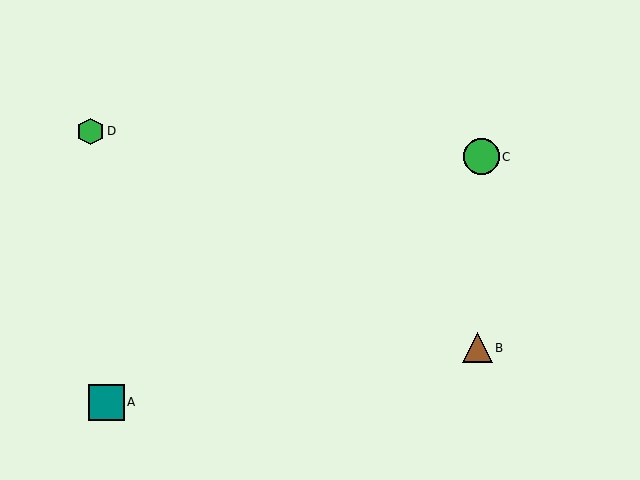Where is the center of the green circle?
The center of the green circle is at (481, 157).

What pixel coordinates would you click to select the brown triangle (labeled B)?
Click at (478, 348) to select the brown triangle B.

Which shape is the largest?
The green circle (labeled C) is the largest.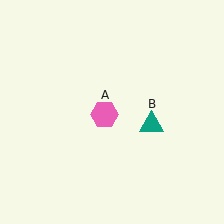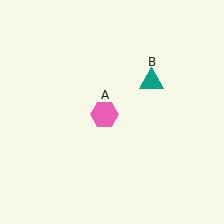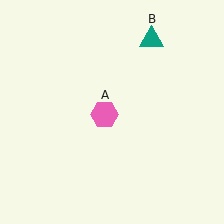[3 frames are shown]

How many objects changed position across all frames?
1 object changed position: teal triangle (object B).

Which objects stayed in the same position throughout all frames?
Pink hexagon (object A) remained stationary.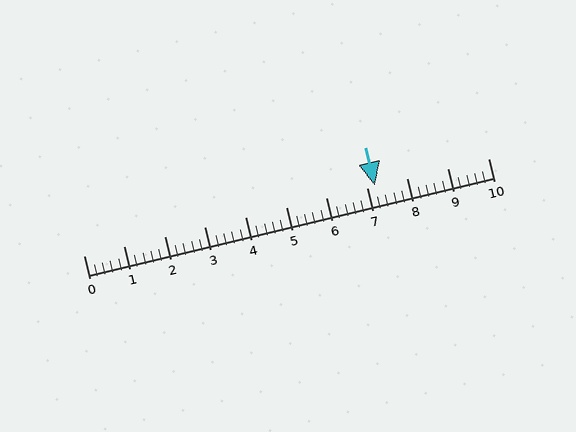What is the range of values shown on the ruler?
The ruler shows values from 0 to 10.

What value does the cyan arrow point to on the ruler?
The cyan arrow points to approximately 7.2.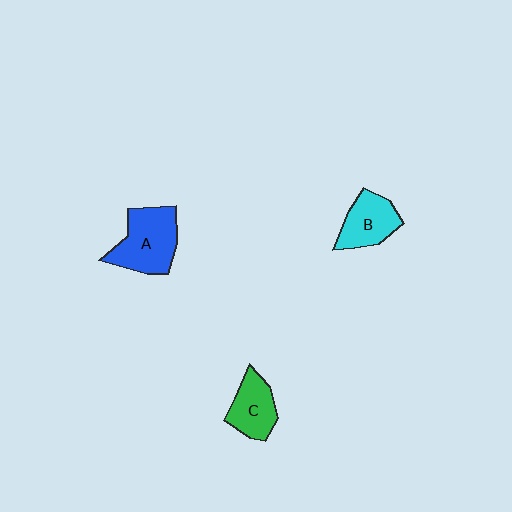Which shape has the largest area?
Shape A (blue).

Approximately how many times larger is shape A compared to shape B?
Approximately 1.4 times.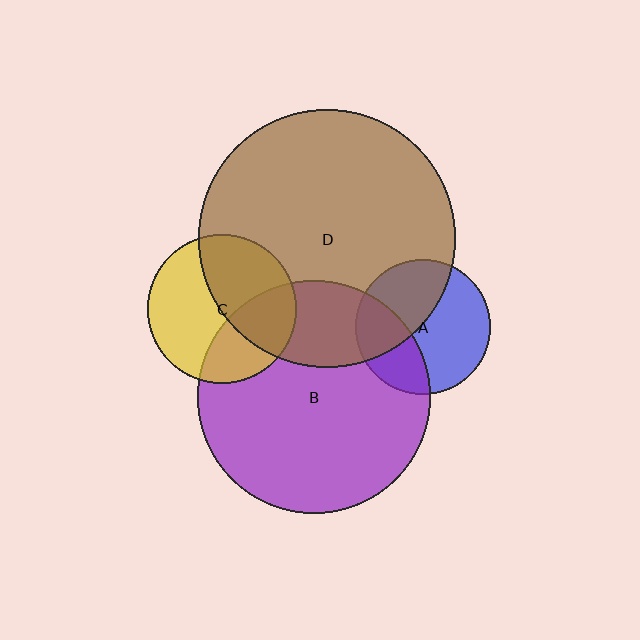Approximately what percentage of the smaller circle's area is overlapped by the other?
Approximately 45%.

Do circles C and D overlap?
Yes.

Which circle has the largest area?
Circle D (brown).